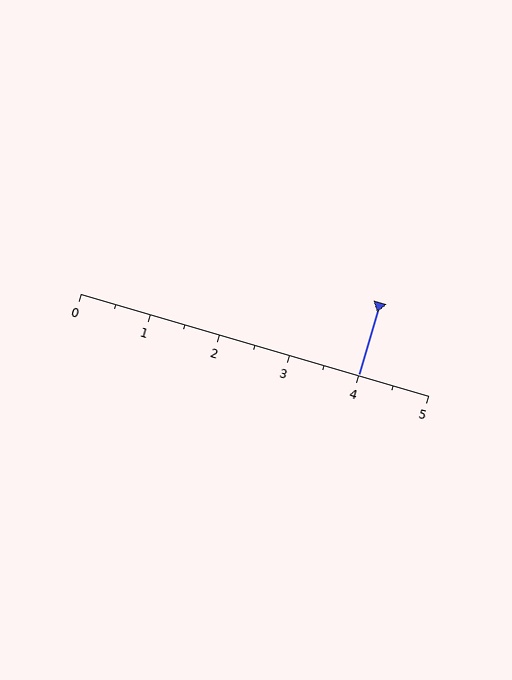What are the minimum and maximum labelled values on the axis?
The axis runs from 0 to 5.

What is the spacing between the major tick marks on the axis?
The major ticks are spaced 1 apart.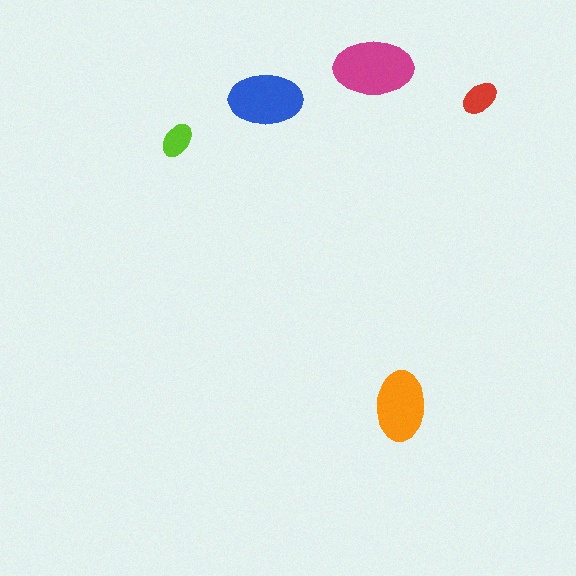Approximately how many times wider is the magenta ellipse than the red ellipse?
About 2 times wider.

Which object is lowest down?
The orange ellipse is bottommost.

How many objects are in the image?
There are 5 objects in the image.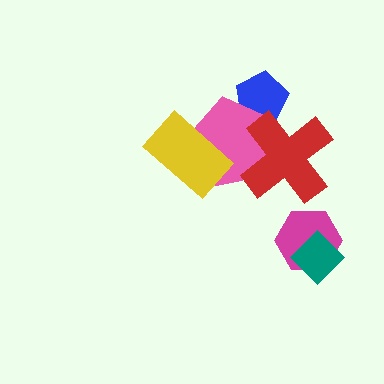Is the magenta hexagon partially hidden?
Yes, it is partially covered by another shape.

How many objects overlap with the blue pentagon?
2 objects overlap with the blue pentagon.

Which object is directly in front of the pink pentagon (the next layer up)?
The red cross is directly in front of the pink pentagon.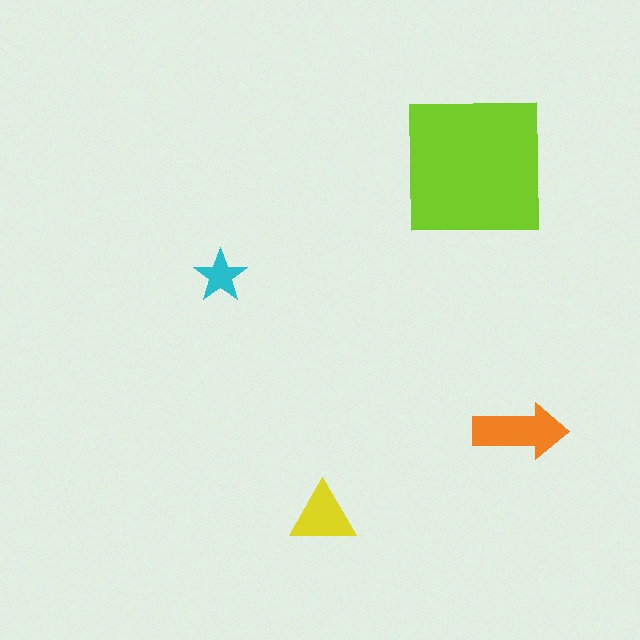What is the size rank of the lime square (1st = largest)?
1st.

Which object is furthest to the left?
The cyan star is leftmost.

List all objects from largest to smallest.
The lime square, the orange arrow, the yellow triangle, the cyan star.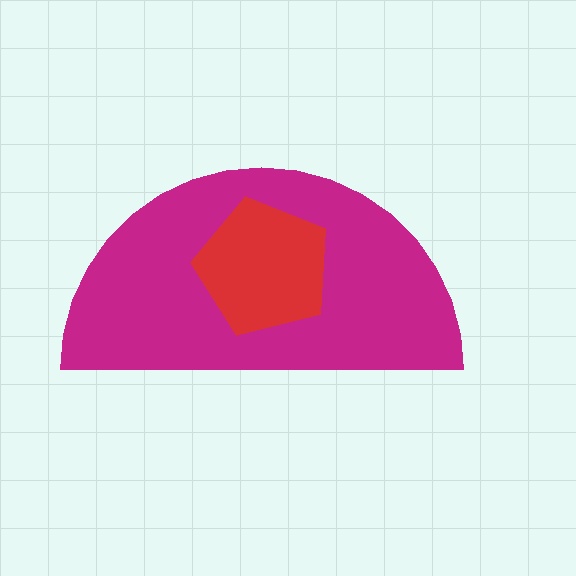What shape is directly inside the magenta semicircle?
The red pentagon.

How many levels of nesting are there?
2.